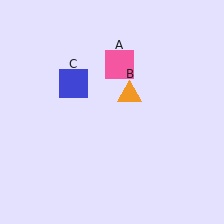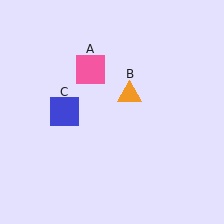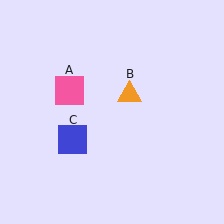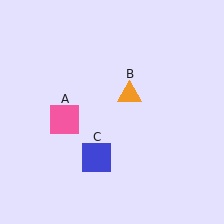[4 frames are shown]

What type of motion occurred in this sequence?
The pink square (object A), blue square (object C) rotated counterclockwise around the center of the scene.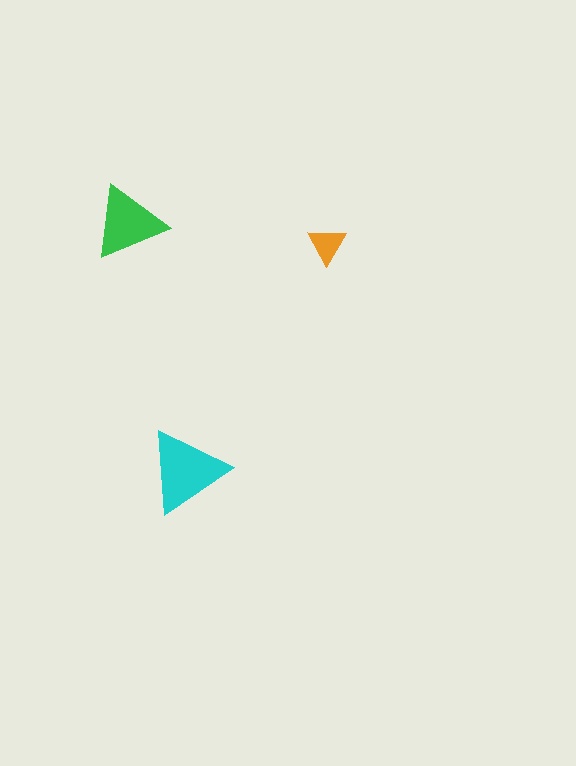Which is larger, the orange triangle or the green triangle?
The green one.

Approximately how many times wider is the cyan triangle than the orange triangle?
About 2 times wider.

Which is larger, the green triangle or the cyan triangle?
The cyan one.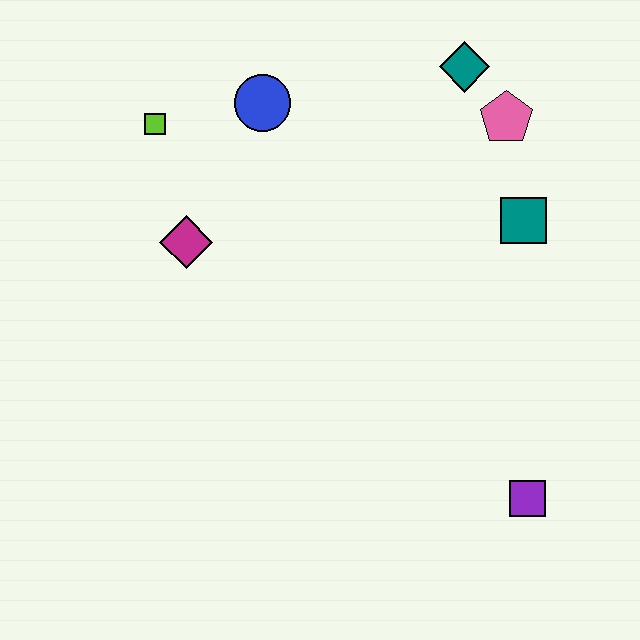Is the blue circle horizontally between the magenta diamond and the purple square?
Yes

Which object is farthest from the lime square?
The purple square is farthest from the lime square.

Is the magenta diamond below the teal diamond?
Yes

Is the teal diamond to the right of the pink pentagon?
No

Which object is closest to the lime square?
The blue circle is closest to the lime square.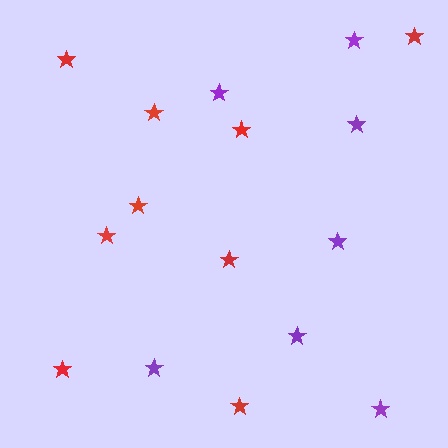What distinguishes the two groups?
There are 2 groups: one group of purple stars (7) and one group of red stars (9).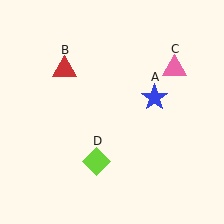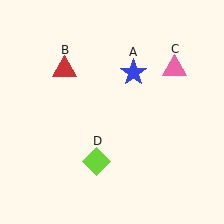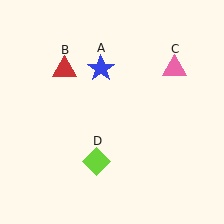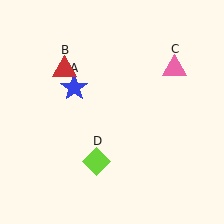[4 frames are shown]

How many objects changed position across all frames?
1 object changed position: blue star (object A).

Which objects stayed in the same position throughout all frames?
Red triangle (object B) and pink triangle (object C) and lime diamond (object D) remained stationary.